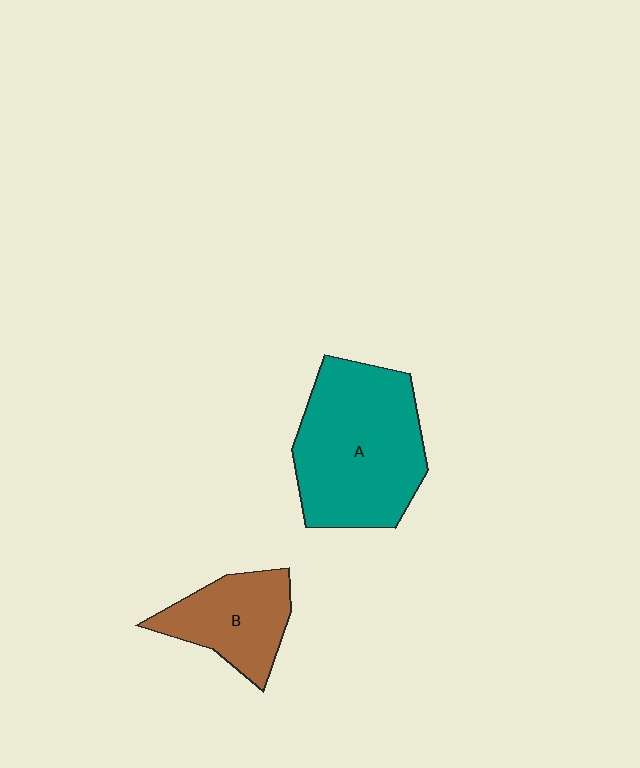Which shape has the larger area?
Shape A (teal).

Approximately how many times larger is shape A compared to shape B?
Approximately 1.9 times.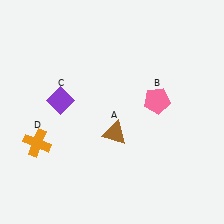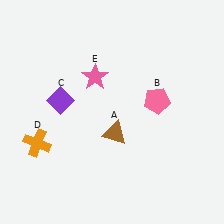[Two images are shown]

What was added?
A pink star (E) was added in Image 2.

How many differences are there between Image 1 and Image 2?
There is 1 difference between the two images.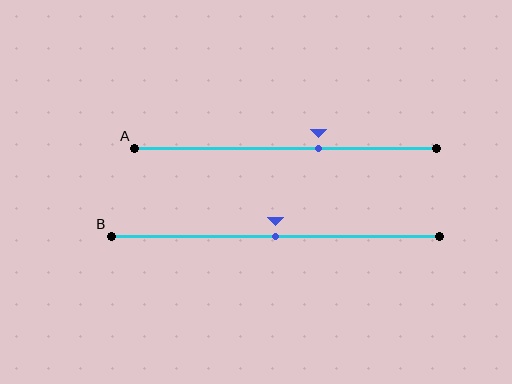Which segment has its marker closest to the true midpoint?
Segment B has its marker closest to the true midpoint.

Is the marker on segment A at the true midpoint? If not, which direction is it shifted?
No, the marker on segment A is shifted to the right by about 11% of the segment length.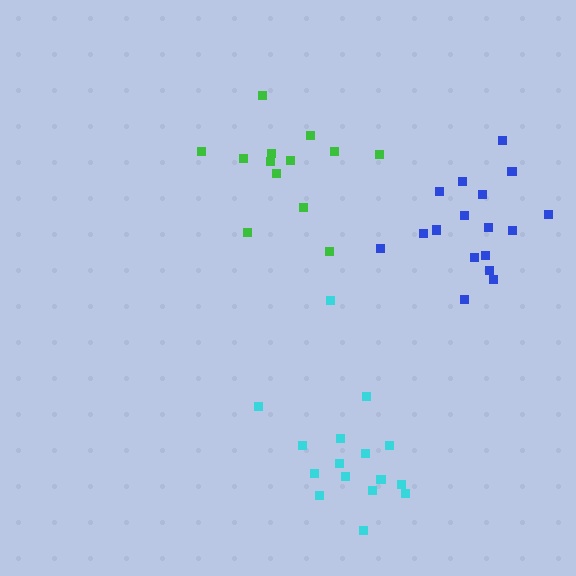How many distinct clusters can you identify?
There are 3 distinct clusters.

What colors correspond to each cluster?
The clusters are colored: green, cyan, blue.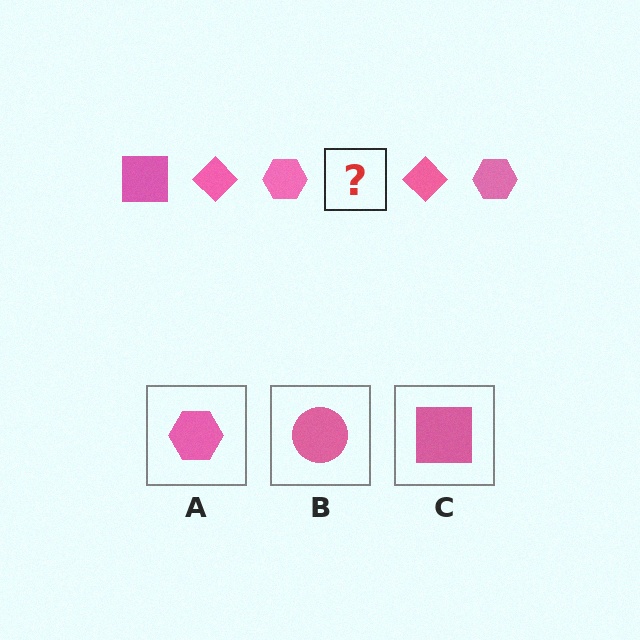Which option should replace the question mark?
Option C.